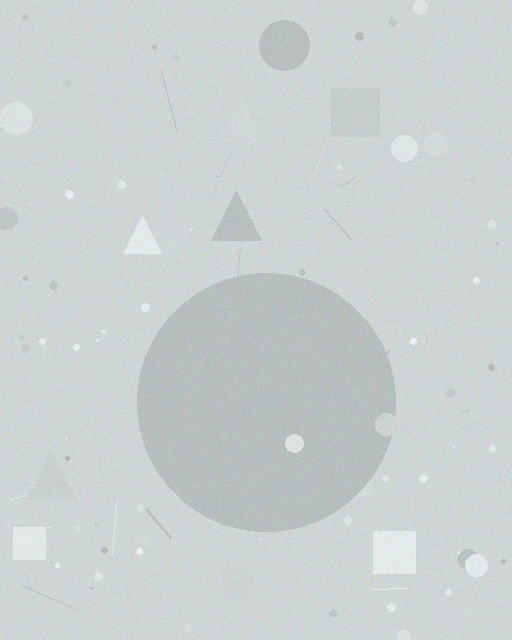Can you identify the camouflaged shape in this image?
The camouflaged shape is a circle.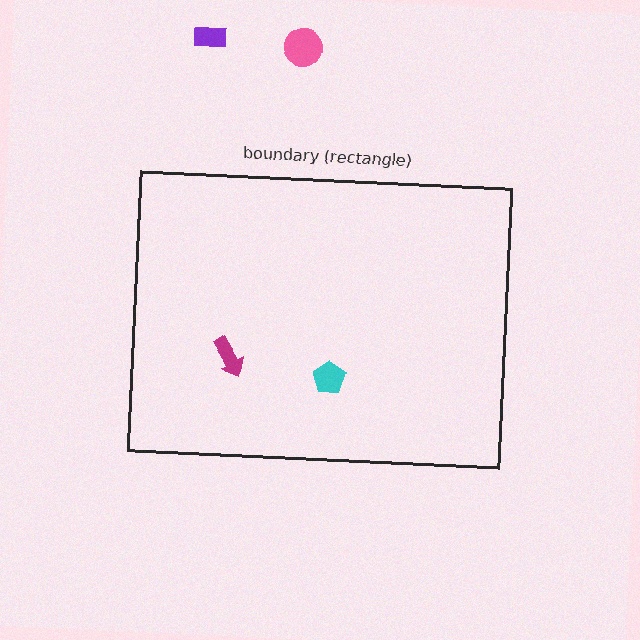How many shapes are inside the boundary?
2 inside, 2 outside.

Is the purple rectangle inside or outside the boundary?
Outside.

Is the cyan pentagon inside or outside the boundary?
Inside.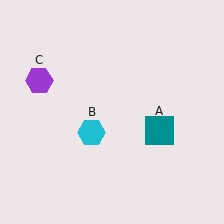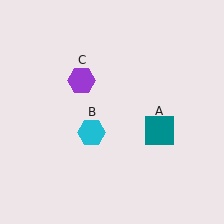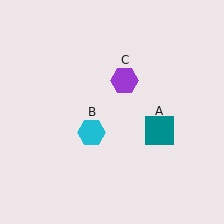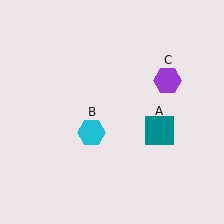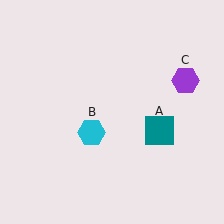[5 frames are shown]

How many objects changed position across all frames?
1 object changed position: purple hexagon (object C).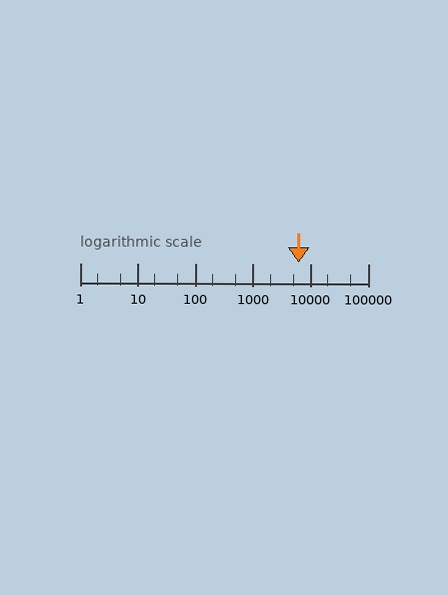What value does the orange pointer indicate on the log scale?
The pointer indicates approximately 6100.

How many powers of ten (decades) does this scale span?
The scale spans 5 decades, from 1 to 100000.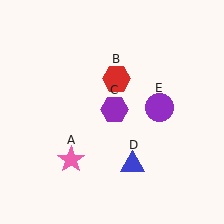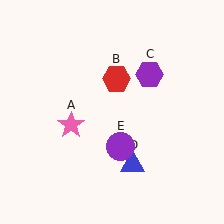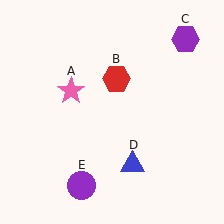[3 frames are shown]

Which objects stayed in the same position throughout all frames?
Red hexagon (object B) and blue triangle (object D) remained stationary.